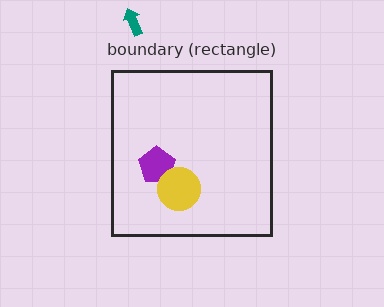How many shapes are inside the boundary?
2 inside, 1 outside.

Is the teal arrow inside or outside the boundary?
Outside.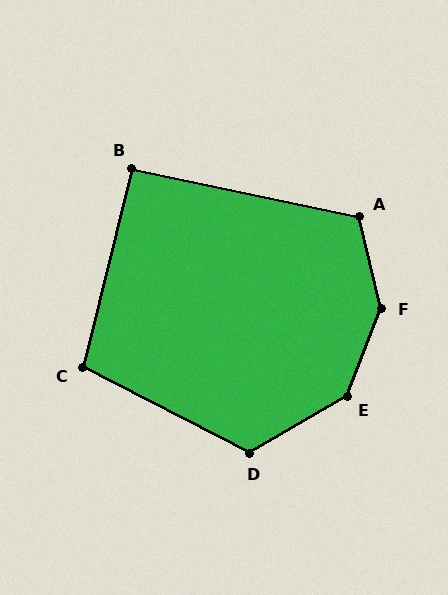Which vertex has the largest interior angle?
F, at approximately 145 degrees.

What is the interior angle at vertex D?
Approximately 123 degrees (obtuse).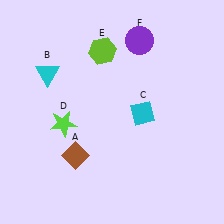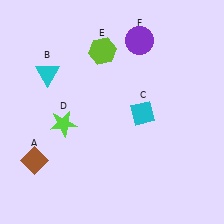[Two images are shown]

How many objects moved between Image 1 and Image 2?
1 object moved between the two images.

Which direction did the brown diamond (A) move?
The brown diamond (A) moved left.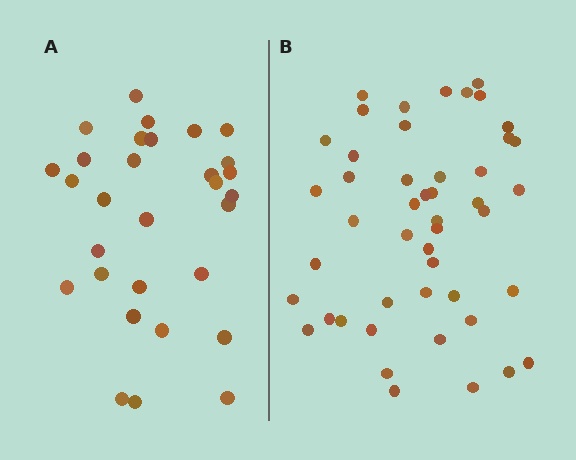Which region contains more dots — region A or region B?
Region B (the right region) has more dots.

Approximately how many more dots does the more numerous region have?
Region B has approximately 15 more dots than region A.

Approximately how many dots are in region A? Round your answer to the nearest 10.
About 30 dots.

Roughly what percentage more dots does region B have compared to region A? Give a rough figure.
About 55% more.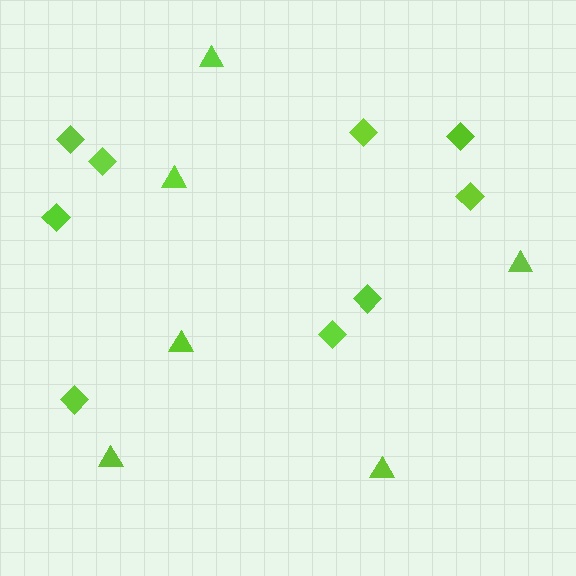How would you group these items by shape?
There are 2 groups: one group of triangles (6) and one group of diamonds (9).